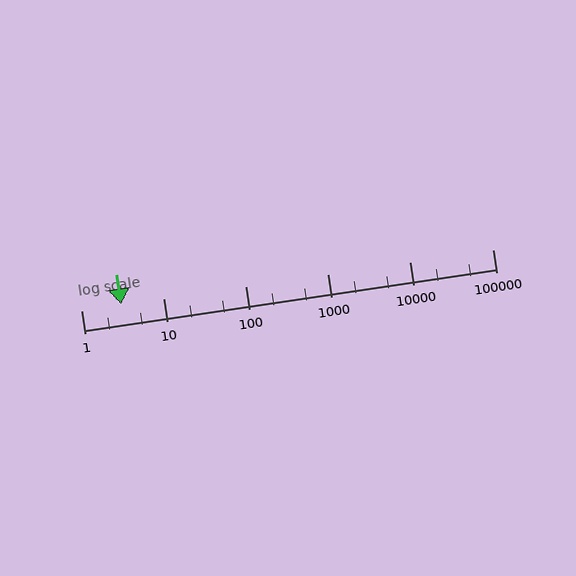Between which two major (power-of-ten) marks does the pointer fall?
The pointer is between 1 and 10.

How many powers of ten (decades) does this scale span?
The scale spans 5 decades, from 1 to 100000.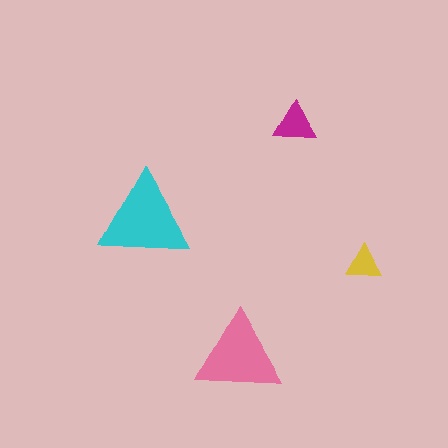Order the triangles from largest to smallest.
the cyan one, the pink one, the magenta one, the yellow one.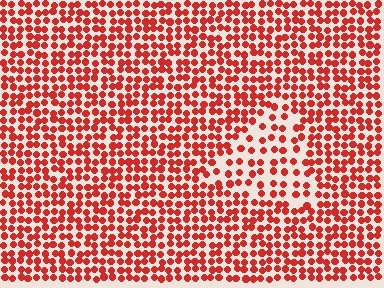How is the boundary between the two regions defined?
The boundary is defined by a change in element density (approximately 1.8x ratio). All elements are the same color, size, and shape.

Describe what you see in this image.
The image contains small red elements arranged at two different densities. A triangle-shaped region is visible where the elements are less densely packed than the surrounding area.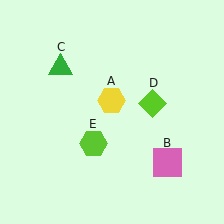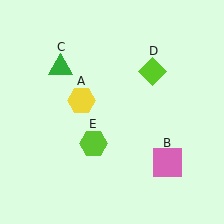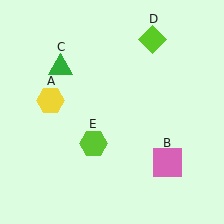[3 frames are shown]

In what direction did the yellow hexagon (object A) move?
The yellow hexagon (object A) moved left.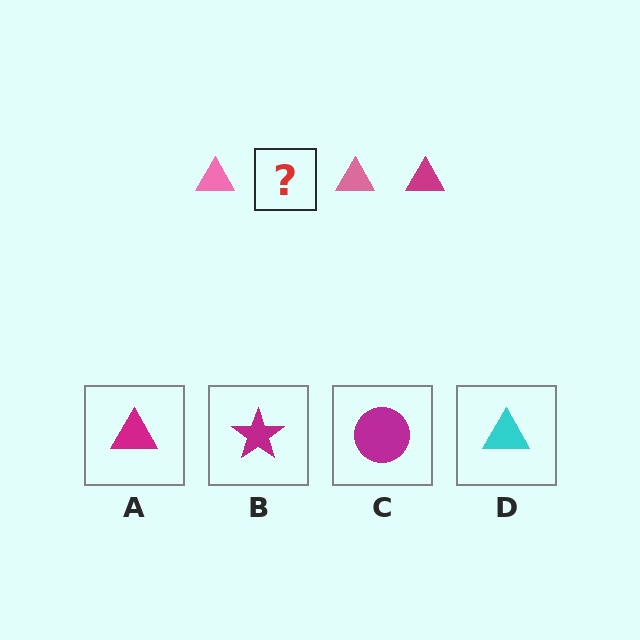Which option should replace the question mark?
Option A.